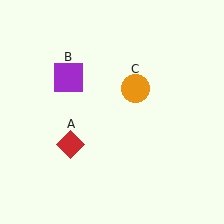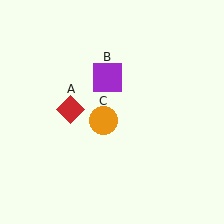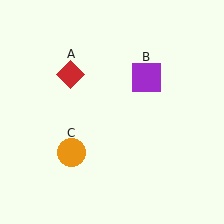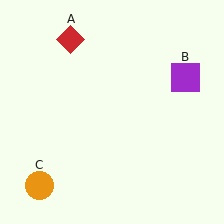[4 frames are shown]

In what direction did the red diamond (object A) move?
The red diamond (object A) moved up.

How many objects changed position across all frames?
3 objects changed position: red diamond (object A), purple square (object B), orange circle (object C).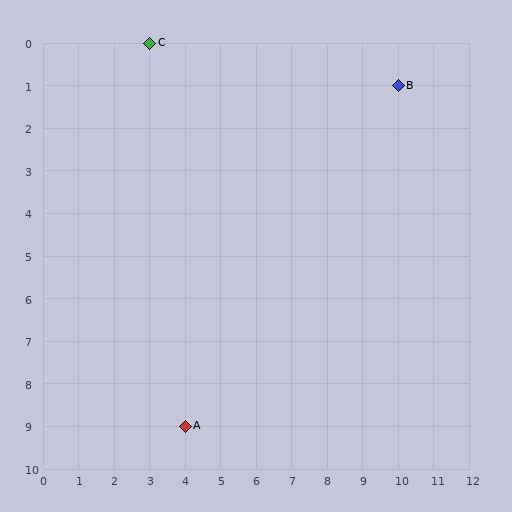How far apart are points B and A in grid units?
Points B and A are 6 columns and 8 rows apart (about 10.0 grid units diagonally).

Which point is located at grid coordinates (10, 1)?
Point B is at (10, 1).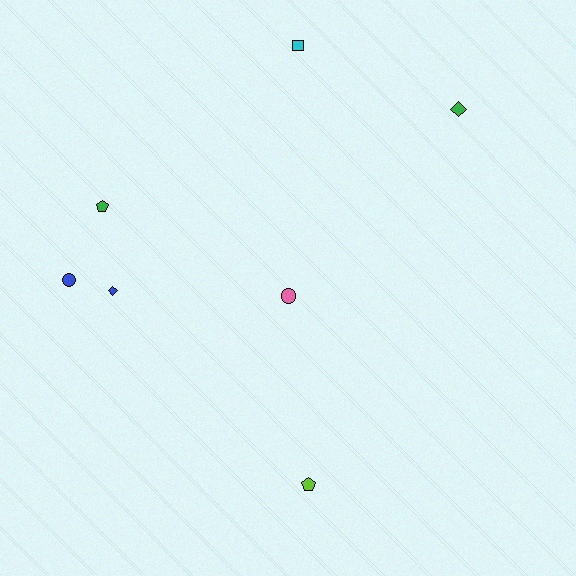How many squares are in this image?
There is 1 square.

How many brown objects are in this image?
There are no brown objects.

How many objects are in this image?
There are 7 objects.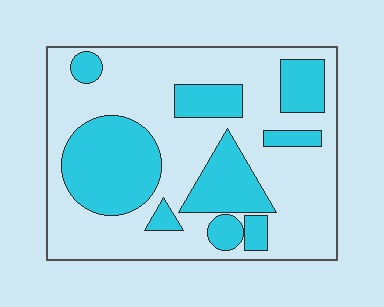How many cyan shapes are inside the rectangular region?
9.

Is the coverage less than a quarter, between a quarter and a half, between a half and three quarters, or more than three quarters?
Between a quarter and a half.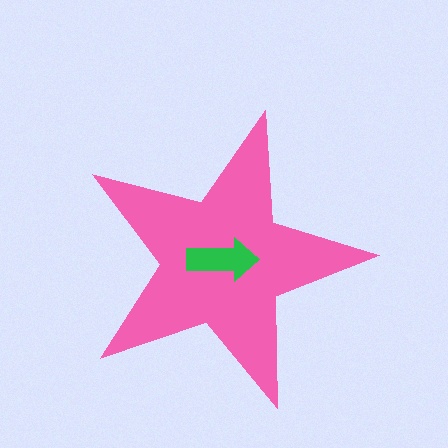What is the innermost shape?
The green arrow.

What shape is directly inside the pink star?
The green arrow.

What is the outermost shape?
The pink star.